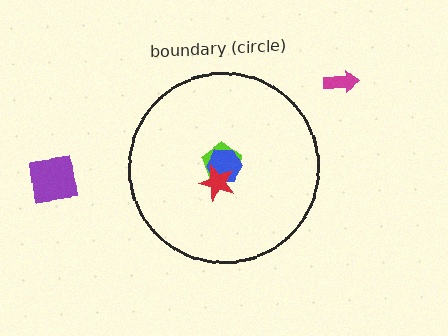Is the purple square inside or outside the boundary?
Outside.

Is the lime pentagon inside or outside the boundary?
Inside.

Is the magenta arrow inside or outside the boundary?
Outside.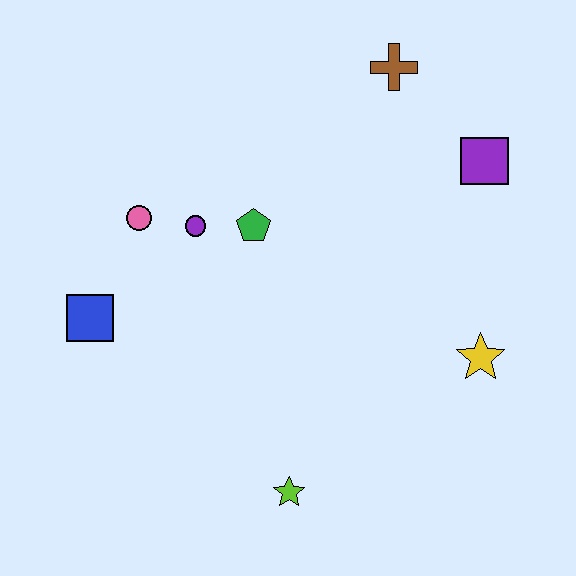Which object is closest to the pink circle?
The purple circle is closest to the pink circle.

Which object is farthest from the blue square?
The purple square is farthest from the blue square.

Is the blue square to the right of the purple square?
No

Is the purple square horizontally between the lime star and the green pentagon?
No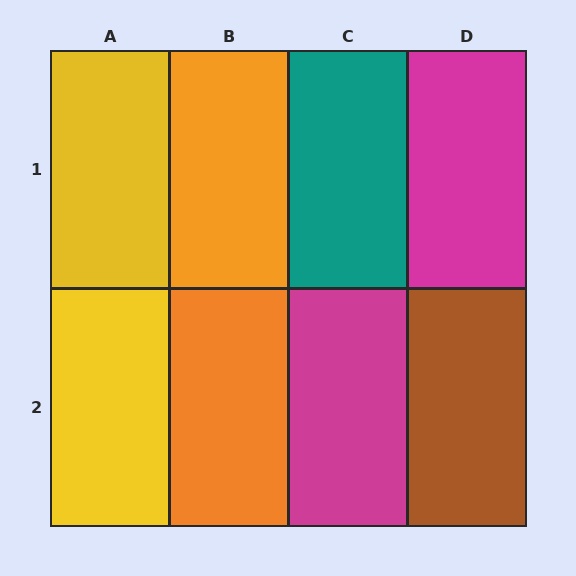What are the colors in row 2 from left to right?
Yellow, orange, magenta, brown.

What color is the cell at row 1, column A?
Yellow.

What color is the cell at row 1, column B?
Orange.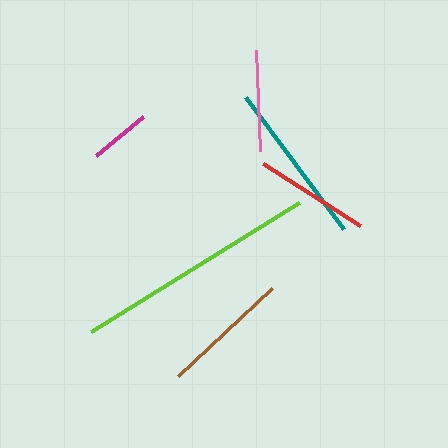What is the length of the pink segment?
The pink segment is approximately 100 pixels long.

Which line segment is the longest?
The lime line is the longest at approximately 245 pixels.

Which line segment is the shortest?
The magenta line is the shortest at approximately 61 pixels.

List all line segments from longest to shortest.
From longest to shortest: lime, teal, brown, red, pink, magenta.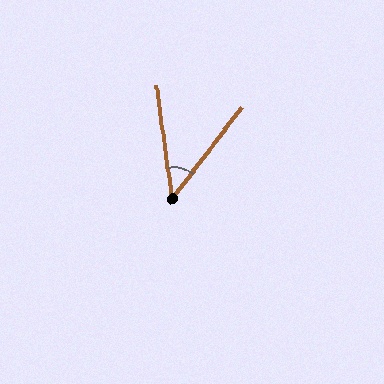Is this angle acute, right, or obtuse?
It is acute.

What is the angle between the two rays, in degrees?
Approximately 45 degrees.